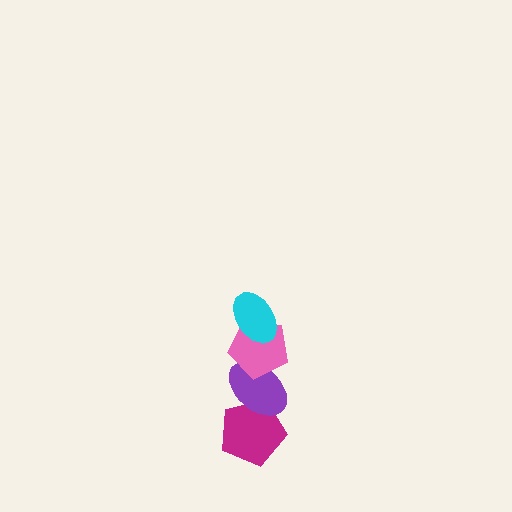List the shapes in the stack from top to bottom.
From top to bottom: the cyan ellipse, the pink pentagon, the purple ellipse, the magenta pentagon.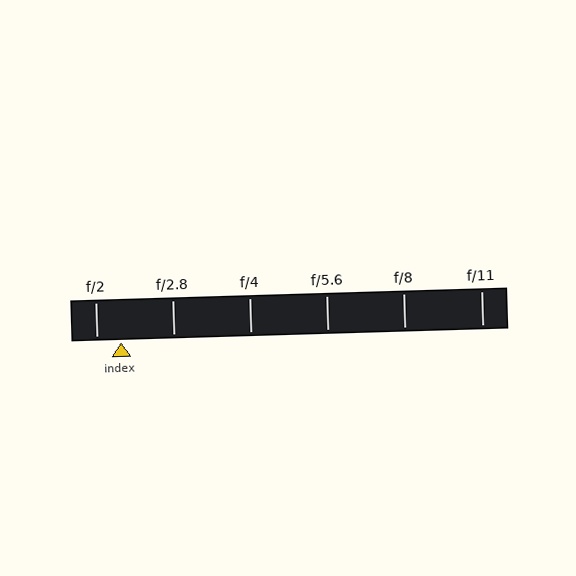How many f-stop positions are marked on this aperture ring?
There are 6 f-stop positions marked.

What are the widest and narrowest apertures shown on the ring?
The widest aperture shown is f/2 and the narrowest is f/11.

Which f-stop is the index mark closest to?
The index mark is closest to f/2.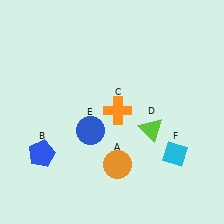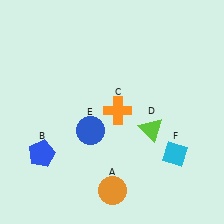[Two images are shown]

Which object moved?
The orange circle (A) moved down.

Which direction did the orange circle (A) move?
The orange circle (A) moved down.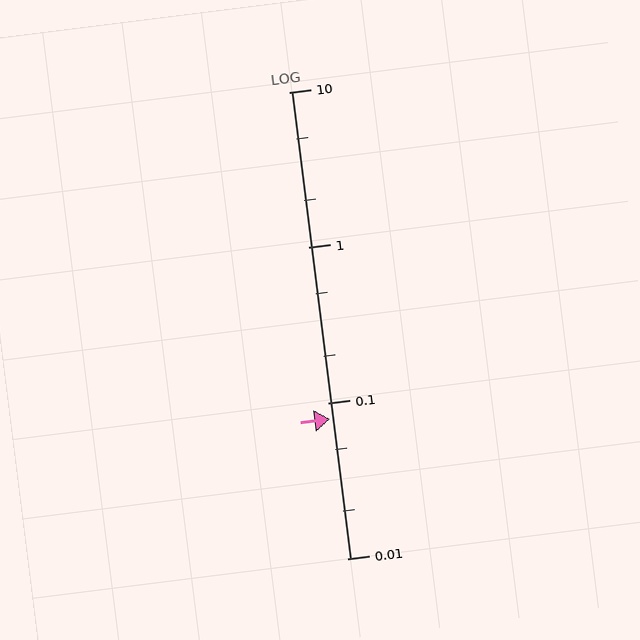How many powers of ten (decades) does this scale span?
The scale spans 3 decades, from 0.01 to 10.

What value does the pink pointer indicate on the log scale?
The pointer indicates approximately 0.079.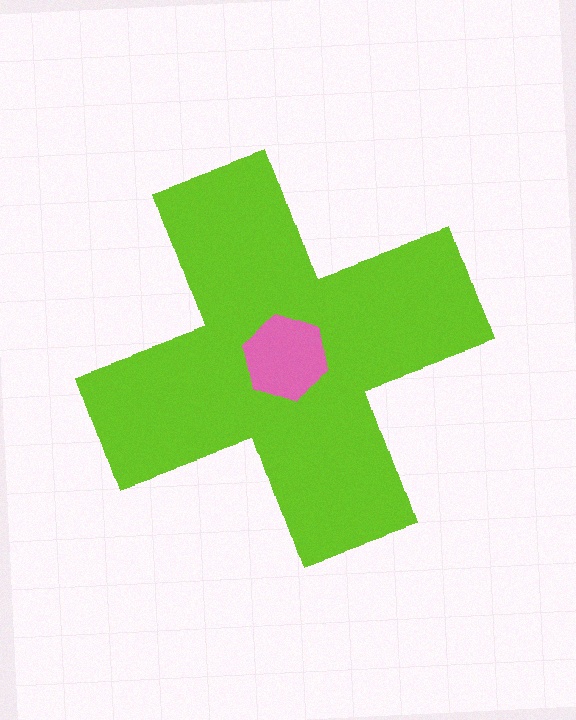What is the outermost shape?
The lime cross.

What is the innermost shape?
The pink hexagon.